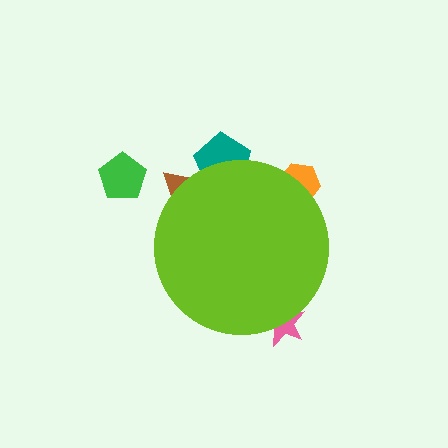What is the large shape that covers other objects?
A lime circle.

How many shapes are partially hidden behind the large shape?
4 shapes are partially hidden.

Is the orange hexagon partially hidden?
Yes, the orange hexagon is partially hidden behind the lime circle.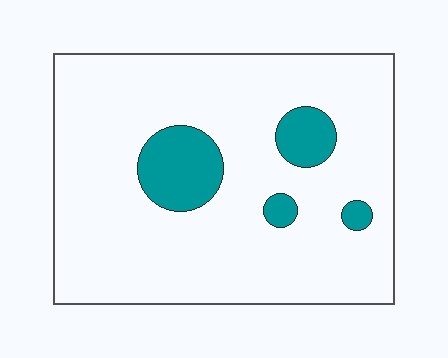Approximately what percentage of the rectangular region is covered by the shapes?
Approximately 10%.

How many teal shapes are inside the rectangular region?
4.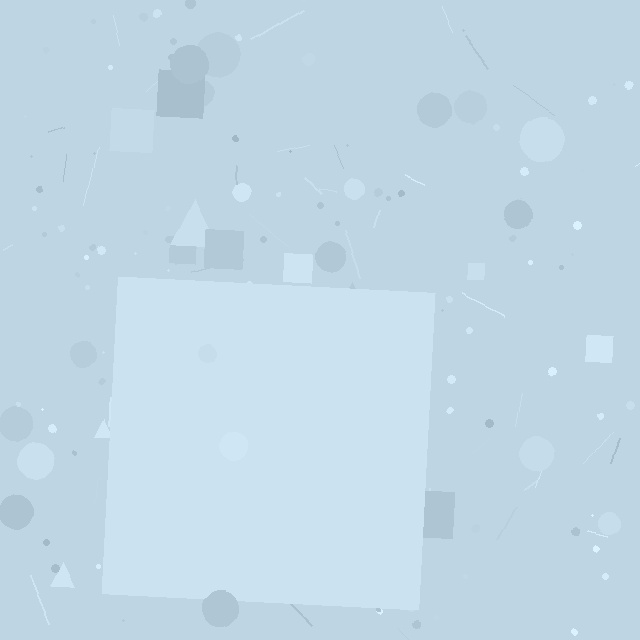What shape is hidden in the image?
A square is hidden in the image.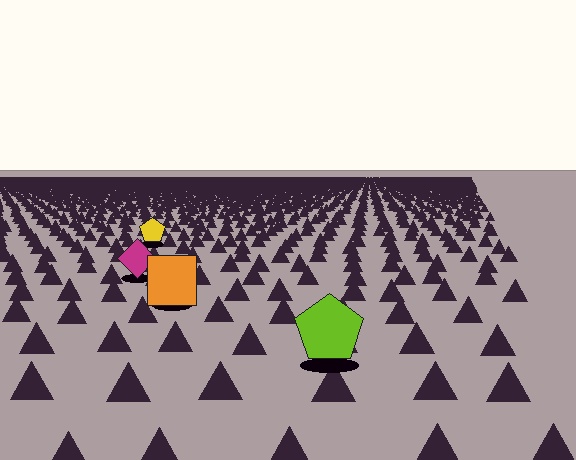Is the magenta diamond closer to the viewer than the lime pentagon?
No. The lime pentagon is closer — you can tell from the texture gradient: the ground texture is coarser near it.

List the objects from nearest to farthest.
From nearest to farthest: the lime pentagon, the orange square, the magenta diamond, the yellow pentagon.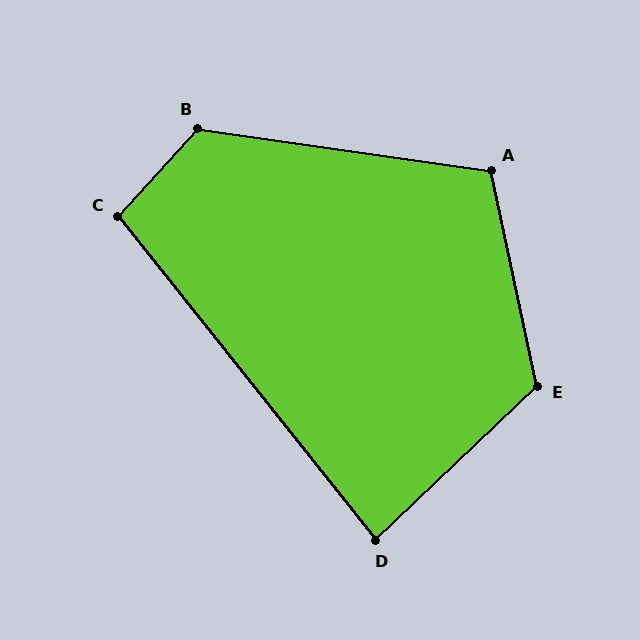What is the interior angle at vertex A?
Approximately 110 degrees (obtuse).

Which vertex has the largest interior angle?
B, at approximately 124 degrees.